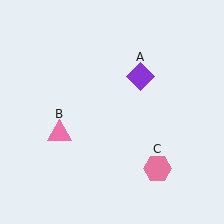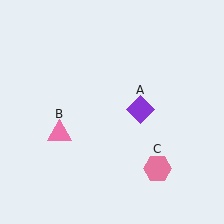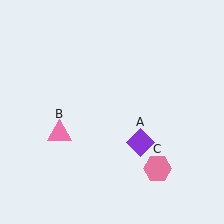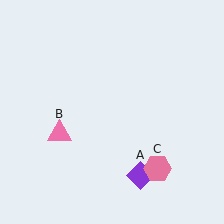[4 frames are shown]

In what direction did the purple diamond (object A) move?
The purple diamond (object A) moved down.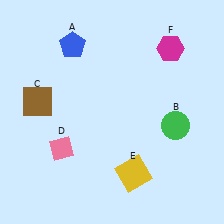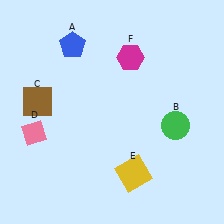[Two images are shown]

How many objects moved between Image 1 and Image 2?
2 objects moved between the two images.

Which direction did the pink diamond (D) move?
The pink diamond (D) moved left.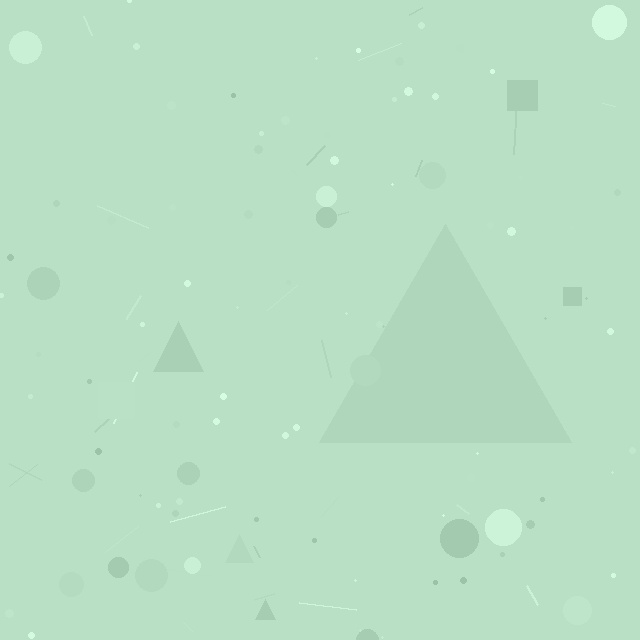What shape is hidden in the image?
A triangle is hidden in the image.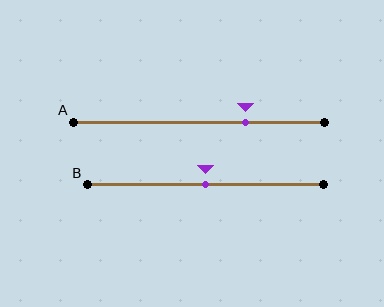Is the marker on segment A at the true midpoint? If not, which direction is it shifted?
No, the marker on segment A is shifted to the right by about 19% of the segment length.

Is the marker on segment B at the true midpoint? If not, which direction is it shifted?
Yes, the marker on segment B is at the true midpoint.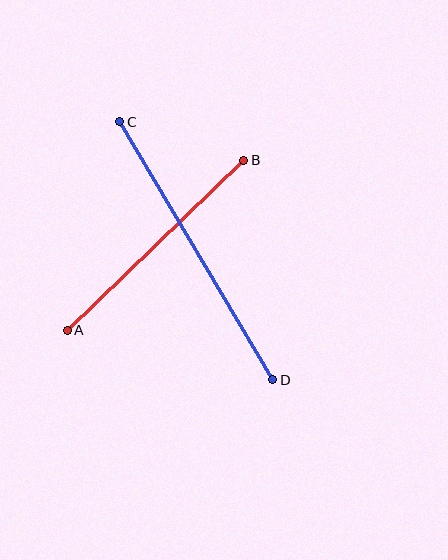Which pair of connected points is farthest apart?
Points C and D are farthest apart.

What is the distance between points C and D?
The distance is approximately 300 pixels.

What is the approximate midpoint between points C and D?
The midpoint is at approximately (196, 251) pixels.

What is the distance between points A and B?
The distance is approximately 245 pixels.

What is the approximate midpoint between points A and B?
The midpoint is at approximately (155, 245) pixels.